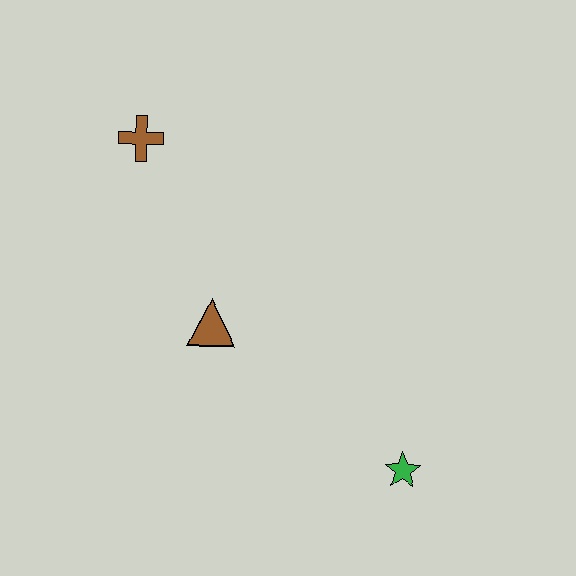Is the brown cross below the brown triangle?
No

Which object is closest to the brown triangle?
The brown cross is closest to the brown triangle.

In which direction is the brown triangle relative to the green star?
The brown triangle is to the left of the green star.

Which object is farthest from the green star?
The brown cross is farthest from the green star.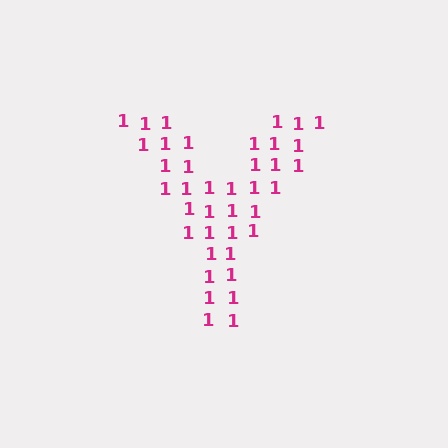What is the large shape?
The large shape is the letter Y.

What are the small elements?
The small elements are digit 1's.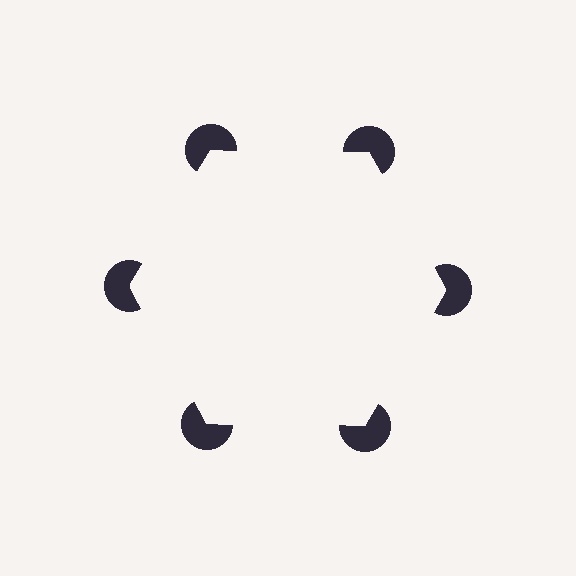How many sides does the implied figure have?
6 sides.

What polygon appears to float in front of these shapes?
An illusory hexagon — its edges are inferred from the aligned wedge cuts in the pac-man discs, not physically drawn.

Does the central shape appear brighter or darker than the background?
It typically appears slightly brighter than the background, even though no actual brightness change is drawn.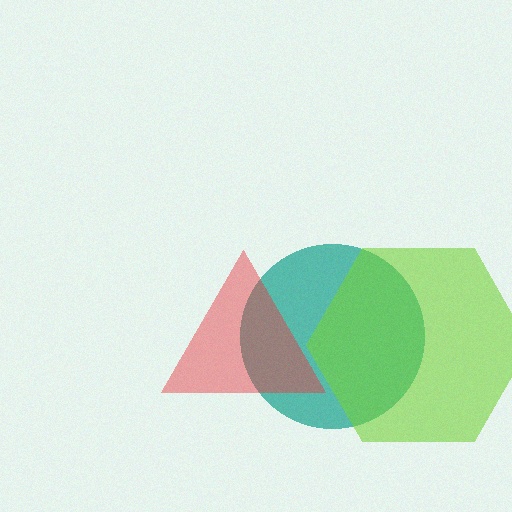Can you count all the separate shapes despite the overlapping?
Yes, there are 3 separate shapes.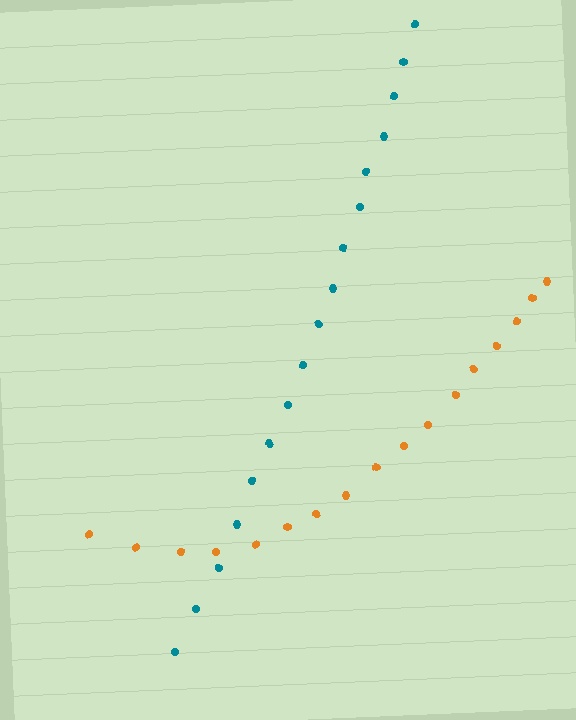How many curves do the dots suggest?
There are 2 distinct paths.